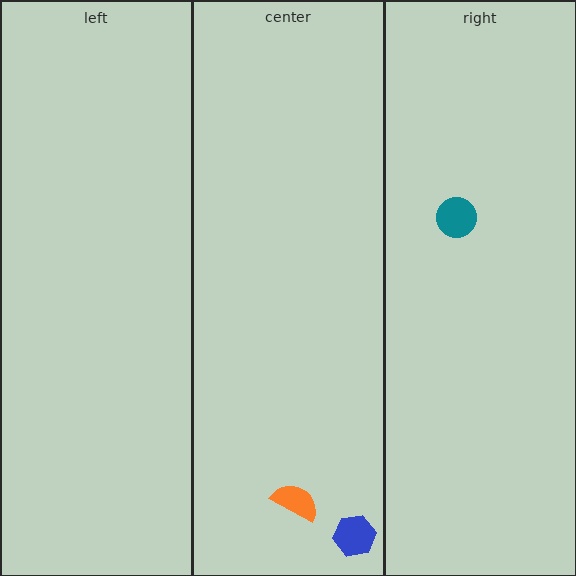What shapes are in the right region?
The teal circle.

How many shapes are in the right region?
1.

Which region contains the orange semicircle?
The center region.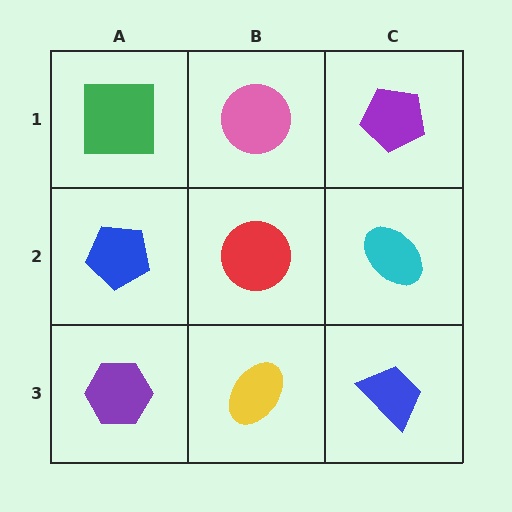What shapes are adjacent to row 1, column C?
A cyan ellipse (row 2, column C), a pink circle (row 1, column B).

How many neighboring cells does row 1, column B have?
3.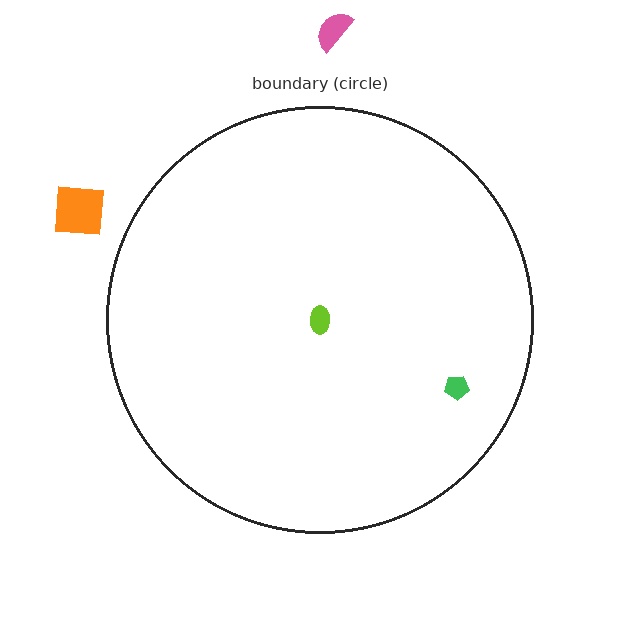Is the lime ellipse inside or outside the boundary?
Inside.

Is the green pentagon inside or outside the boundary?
Inside.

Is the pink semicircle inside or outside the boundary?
Outside.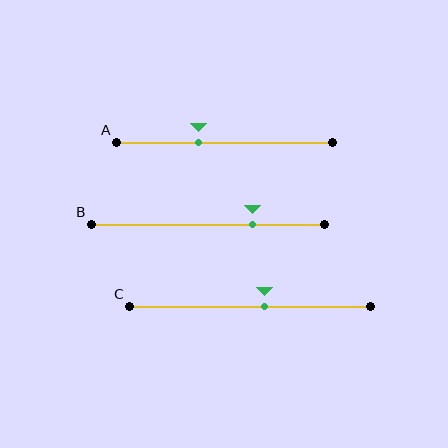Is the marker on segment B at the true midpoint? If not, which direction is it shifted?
No, the marker on segment B is shifted to the right by about 19% of the segment length.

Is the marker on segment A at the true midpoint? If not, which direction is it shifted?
No, the marker on segment A is shifted to the left by about 12% of the segment length.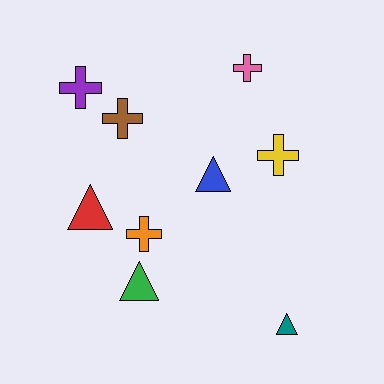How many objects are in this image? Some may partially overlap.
There are 9 objects.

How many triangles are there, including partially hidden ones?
There are 4 triangles.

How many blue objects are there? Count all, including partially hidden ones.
There is 1 blue object.